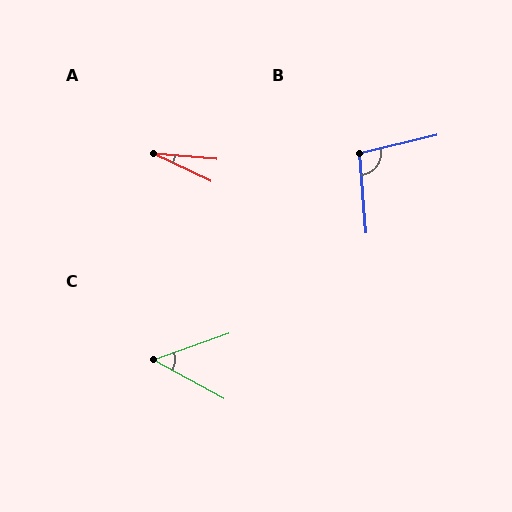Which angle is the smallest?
A, at approximately 20 degrees.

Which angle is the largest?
B, at approximately 98 degrees.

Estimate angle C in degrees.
Approximately 48 degrees.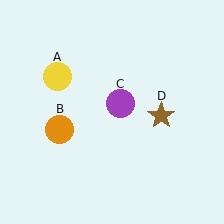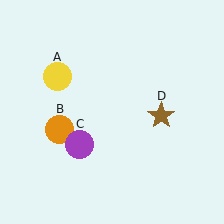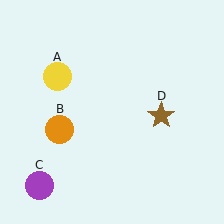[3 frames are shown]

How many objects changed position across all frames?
1 object changed position: purple circle (object C).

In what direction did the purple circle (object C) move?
The purple circle (object C) moved down and to the left.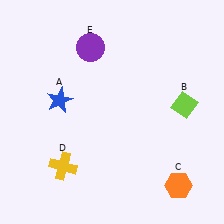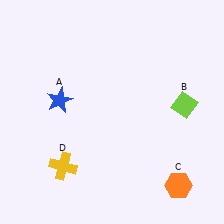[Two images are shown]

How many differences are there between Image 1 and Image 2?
There is 1 difference between the two images.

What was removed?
The purple circle (E) was removed in Image 2.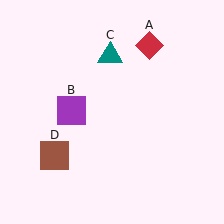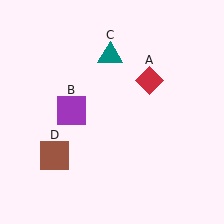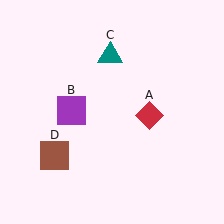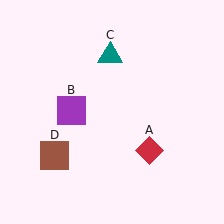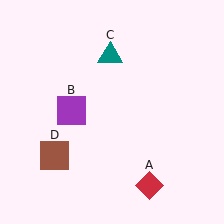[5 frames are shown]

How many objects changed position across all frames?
1 object changed position: red diamond (object A).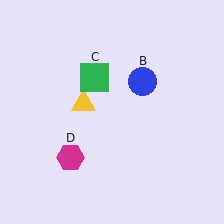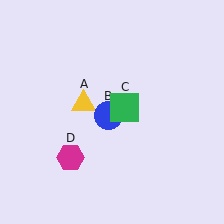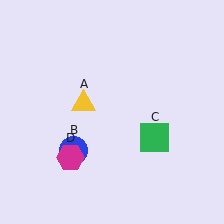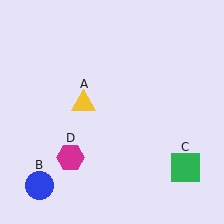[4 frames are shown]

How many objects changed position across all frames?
2 objects changed position: blue circle (object B), green square (object C).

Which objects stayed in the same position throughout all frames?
Yellow triangle (object A) and magenta hexagon (object D) remained stationary.